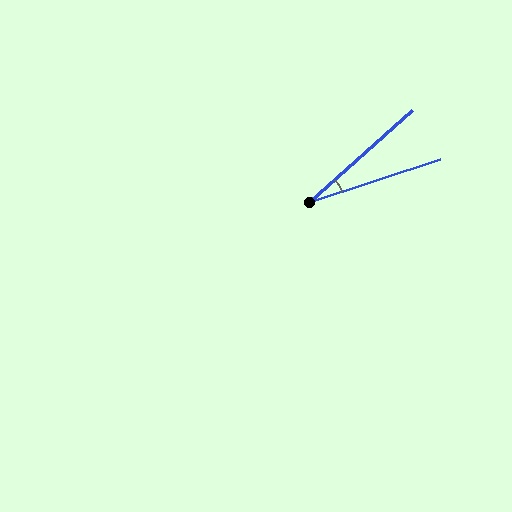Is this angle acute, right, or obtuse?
It is acute.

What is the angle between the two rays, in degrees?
Approximately 23 degrees.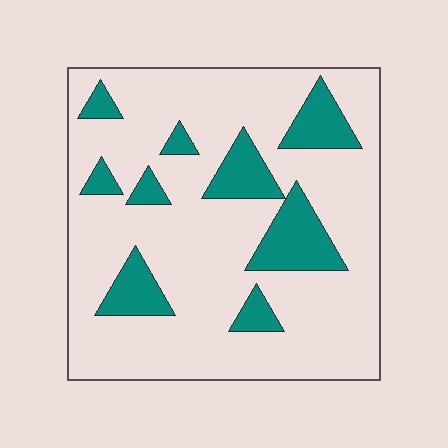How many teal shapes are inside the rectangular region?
9.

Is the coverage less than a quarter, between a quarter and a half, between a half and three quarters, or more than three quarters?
Less than a quarter.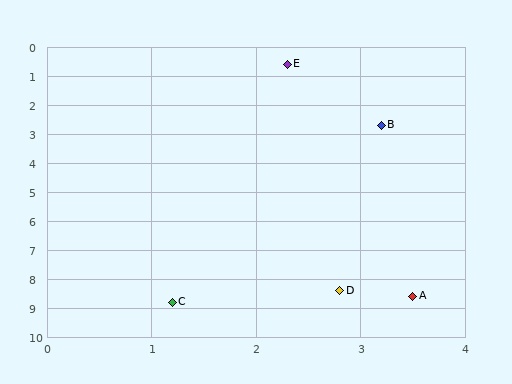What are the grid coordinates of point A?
Point A is at approximately (3.5, 8.6).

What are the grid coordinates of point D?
Point D is at approximately (2.8, 8.4).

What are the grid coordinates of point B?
Point B is at approximately (3.2, 2.7).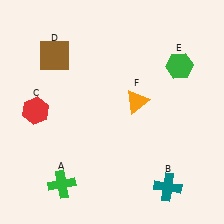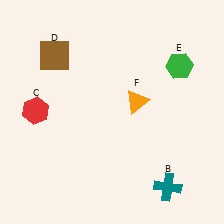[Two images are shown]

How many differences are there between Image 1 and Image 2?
There is 1 difference between the two images.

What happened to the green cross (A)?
The green cross (A) was removed in Image 2. It was in the bottom-left area of Image 1.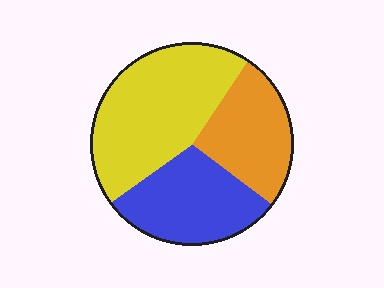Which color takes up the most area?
Yellow, at roughly 45%.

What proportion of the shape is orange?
Orange covers roughly 25% of the shape.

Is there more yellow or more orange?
Yellow.